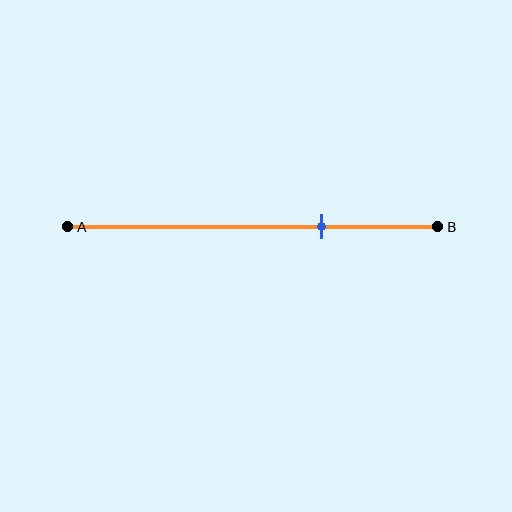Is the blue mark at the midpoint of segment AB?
No, the mark is at about 70% from A, not at the 50% midpoint.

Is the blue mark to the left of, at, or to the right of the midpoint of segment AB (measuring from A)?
The blue mark is to the right of the midpoint of segment AB.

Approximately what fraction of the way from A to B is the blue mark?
The blue mark is approximately 70% of the way from A to B.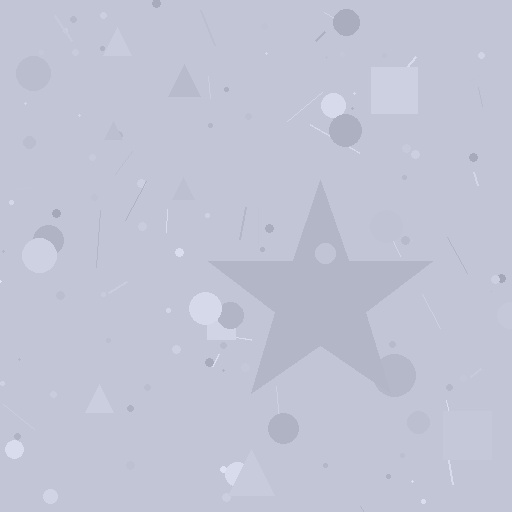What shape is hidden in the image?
A star is hidden in the image.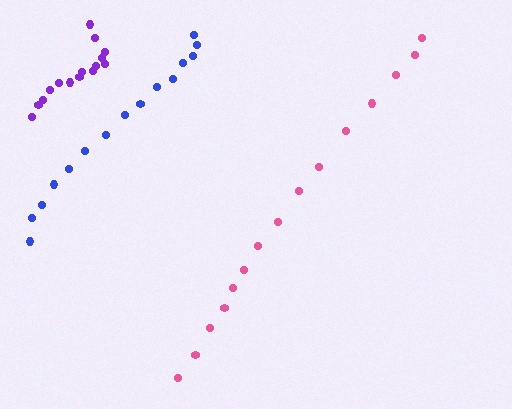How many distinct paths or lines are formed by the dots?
There are 3 distinct paths.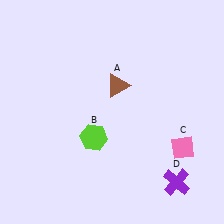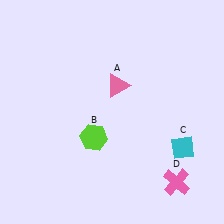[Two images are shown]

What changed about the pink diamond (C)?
In Image 1, C is pink. In Image 2, it changed to cyan.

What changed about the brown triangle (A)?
In Image 1, A is brown. In Image 2, it changed to pink.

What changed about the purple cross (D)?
In Image 1, D is purple. In Image 2, it changed to pink.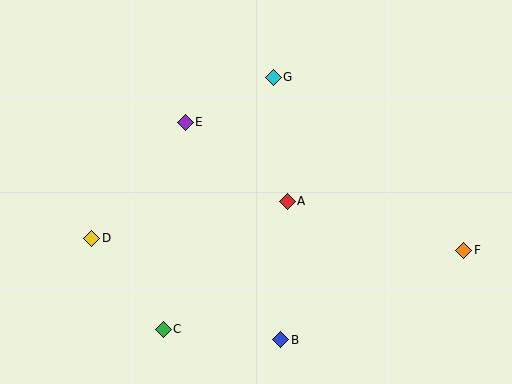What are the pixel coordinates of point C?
Point C is at (163, 329).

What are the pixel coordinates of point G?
Point G is at (273, 77).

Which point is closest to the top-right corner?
Point G is closest to the top-right corner.